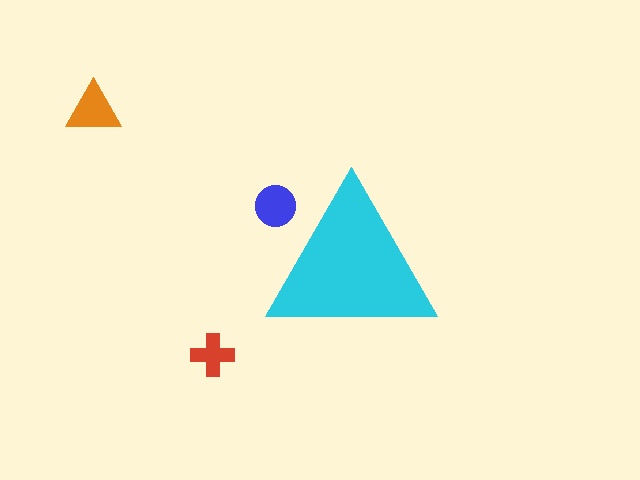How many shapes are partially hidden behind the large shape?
1 shape is partially hidden.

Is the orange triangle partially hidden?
No, the orange triangle is fully visible.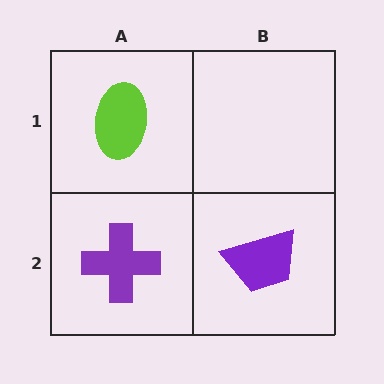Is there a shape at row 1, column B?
No, that cell is empty.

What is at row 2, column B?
A purple trapezoid.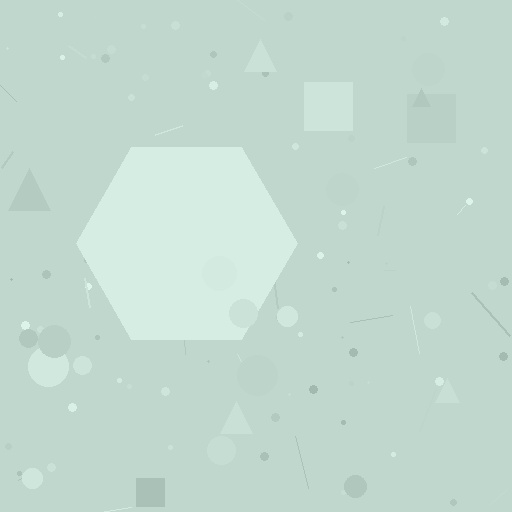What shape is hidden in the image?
A hexagon is hidden in the image.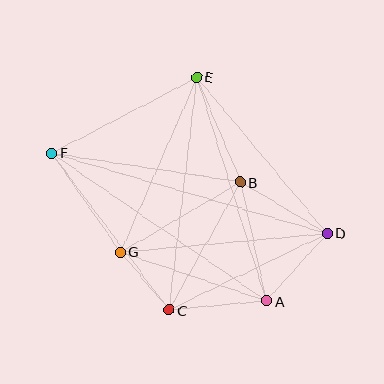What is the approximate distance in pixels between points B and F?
The distance between B and F is approximately 191 pixels.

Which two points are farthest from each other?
Points D and F are farthest from each other.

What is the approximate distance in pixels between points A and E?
The distance between A and E is approximately 234 pixels.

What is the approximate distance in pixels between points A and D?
The distance between A and D is approximately 91 pixels.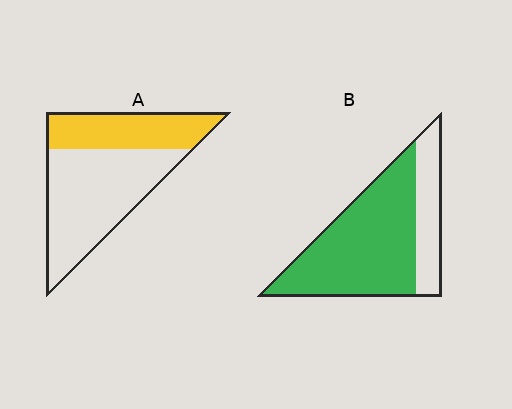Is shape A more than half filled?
No.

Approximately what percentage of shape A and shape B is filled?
A is approximately 35% and B is approximately 75%.